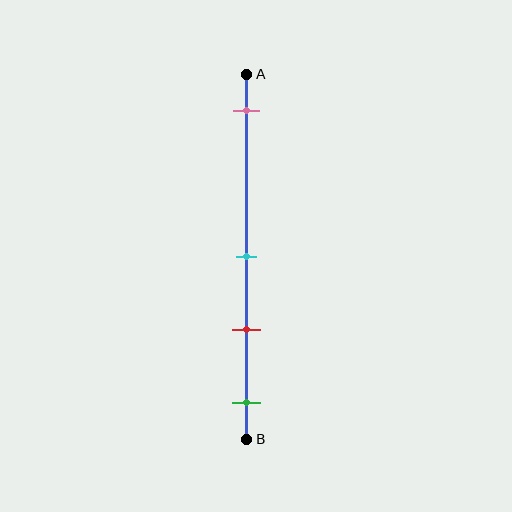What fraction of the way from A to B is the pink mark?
The pink mark is approximately 10% (0.1) of the way from A to B.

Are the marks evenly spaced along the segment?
No, the marks are not evenly spaced.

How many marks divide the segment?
There are 4 marks dividing the segment.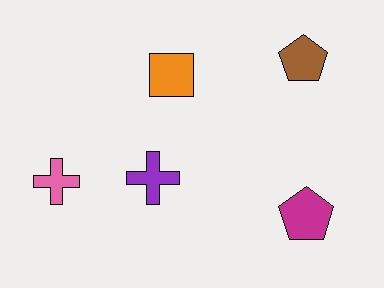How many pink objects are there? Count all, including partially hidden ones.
There is 1 pink object.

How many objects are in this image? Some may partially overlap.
There are 5 objects.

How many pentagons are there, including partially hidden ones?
There are 2 pentagons.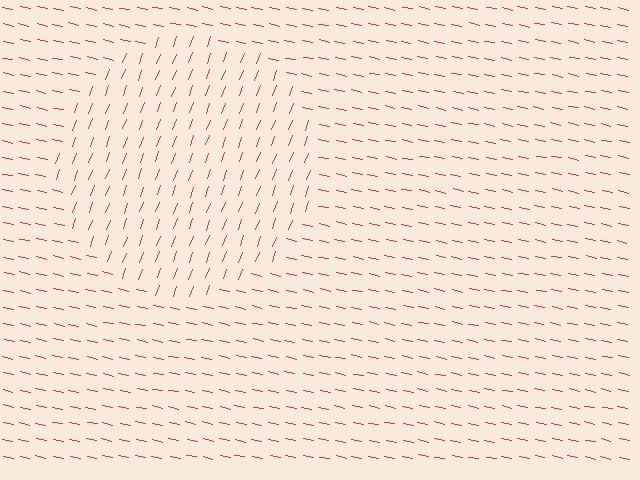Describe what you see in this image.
The image is filled with small red line segments. A circle region in the image has lines oriented differently from the surrounding lines, creating a visible texture boundary.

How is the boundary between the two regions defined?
The boundary is defined purely by a change in line orientation (approximately 82 degrees difference). All lines are the same color and thickness.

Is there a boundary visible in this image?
Yes, there is a texture boundary formed by a change in line orientation.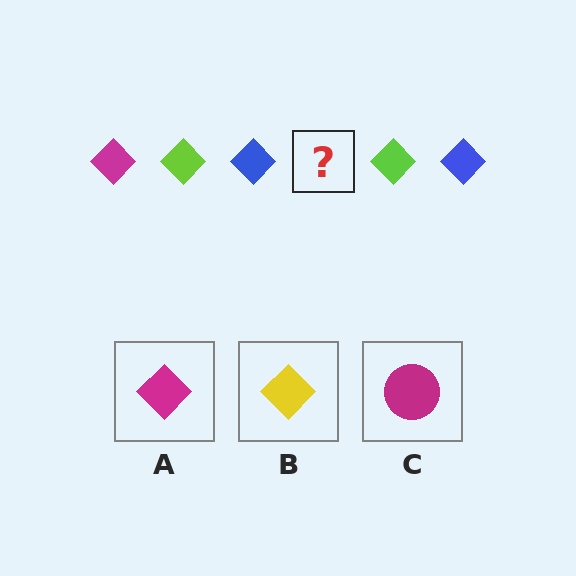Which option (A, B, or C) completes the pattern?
A.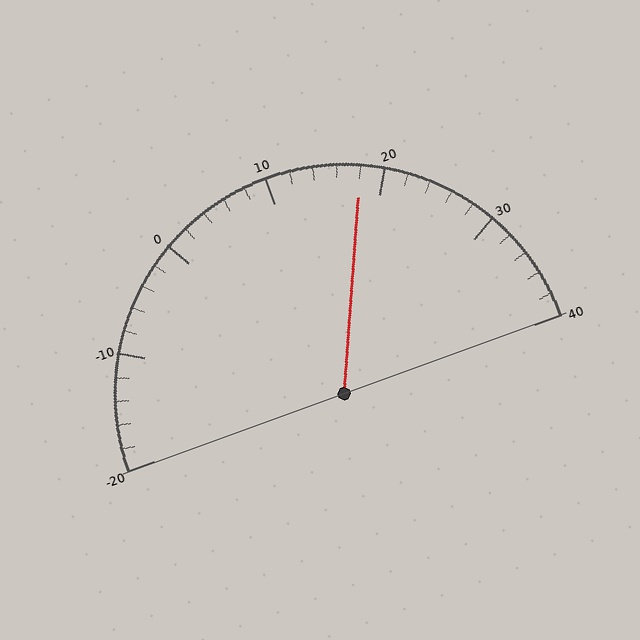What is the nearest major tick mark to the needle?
The nearest major tick mark is 20.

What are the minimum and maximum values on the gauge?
The gauge ranges from -20 to 40.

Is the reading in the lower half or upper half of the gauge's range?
The reading is in the upper half of the range (-20 to 40).